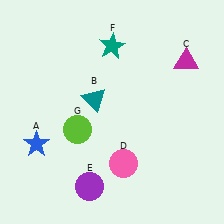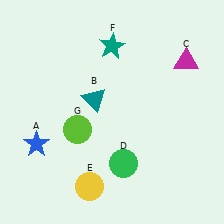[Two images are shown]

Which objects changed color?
D changed from pink to green. E changed from purple to yellow.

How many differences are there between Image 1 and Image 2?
There are 2 differences between the two images.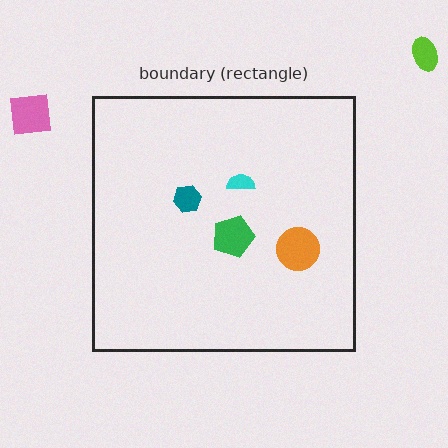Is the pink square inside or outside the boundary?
Outside.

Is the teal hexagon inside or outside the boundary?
Inside.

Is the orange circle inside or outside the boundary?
Inside.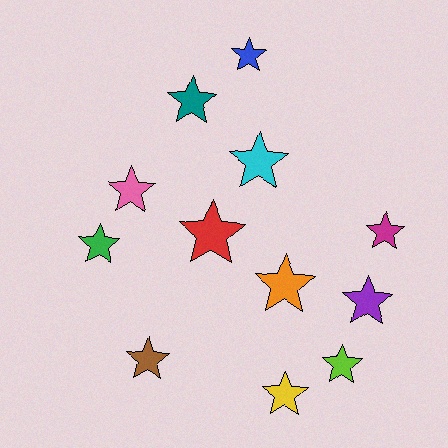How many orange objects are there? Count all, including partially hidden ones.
There is 1 orange object.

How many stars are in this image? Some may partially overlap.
There are 12 stars.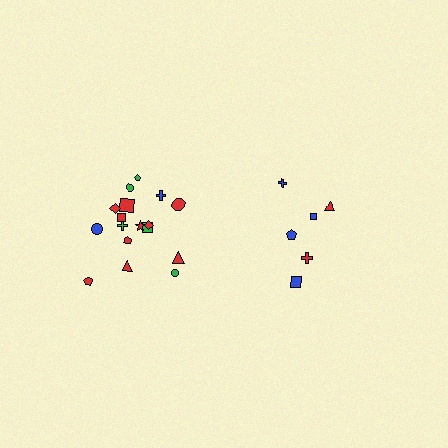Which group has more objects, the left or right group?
The left group.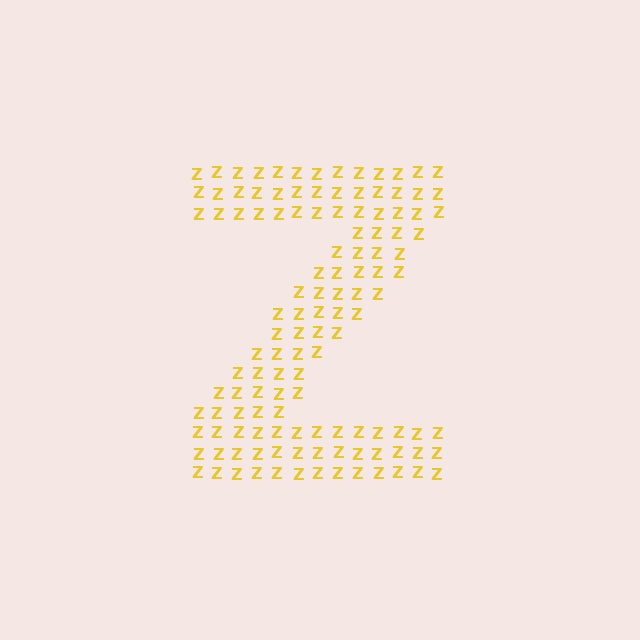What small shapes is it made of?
It is made of small letter Z's.